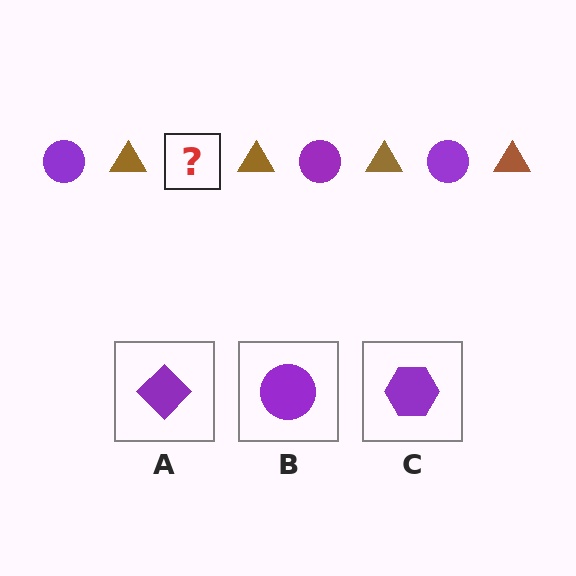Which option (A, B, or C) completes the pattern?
B.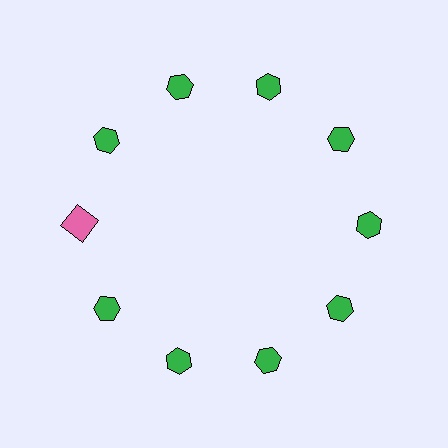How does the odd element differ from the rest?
It differs in both color (pink instead of green) and shape (square instead of hexagon).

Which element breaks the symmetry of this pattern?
The pink square at roughly the 9 o'clock position breaks the symmetry. All other shapes are green hexagons.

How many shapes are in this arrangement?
There are 10 shapes arranged in a ring pattern.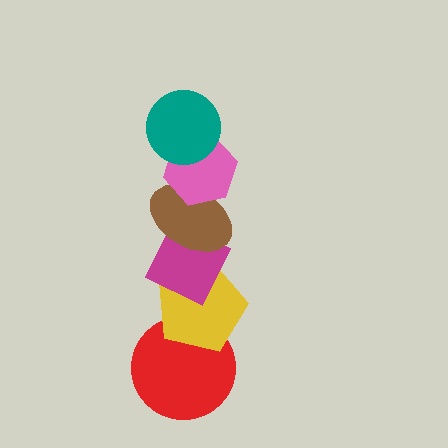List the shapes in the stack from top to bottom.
From top to bottom: the teal circle, the pink hexagon, the brown ellipse, the magenta diamond, the yellow pentagon, the red circle.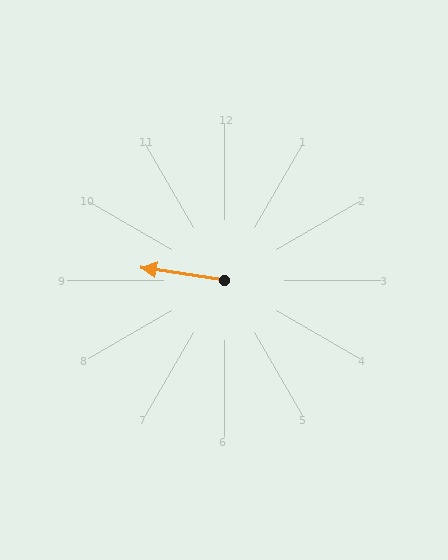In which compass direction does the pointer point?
West.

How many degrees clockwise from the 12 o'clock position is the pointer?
Approximately 279 degrees.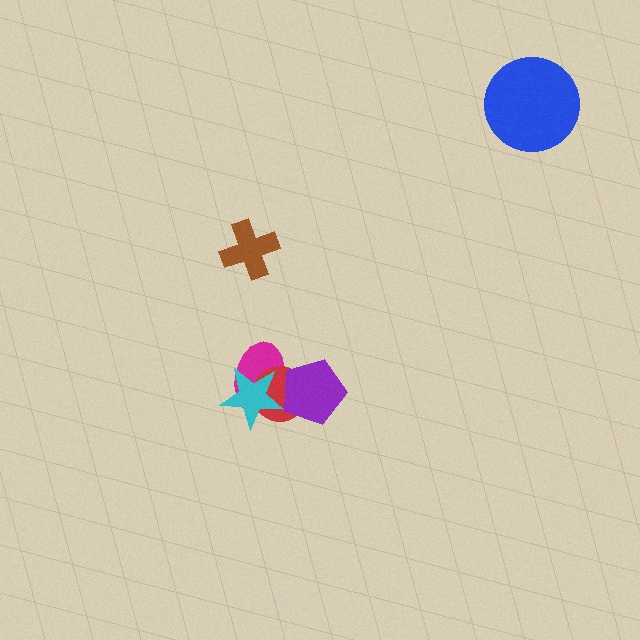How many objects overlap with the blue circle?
0 objects overlap with the blue circle.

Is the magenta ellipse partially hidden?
Yes, it is partially covered by another shape.